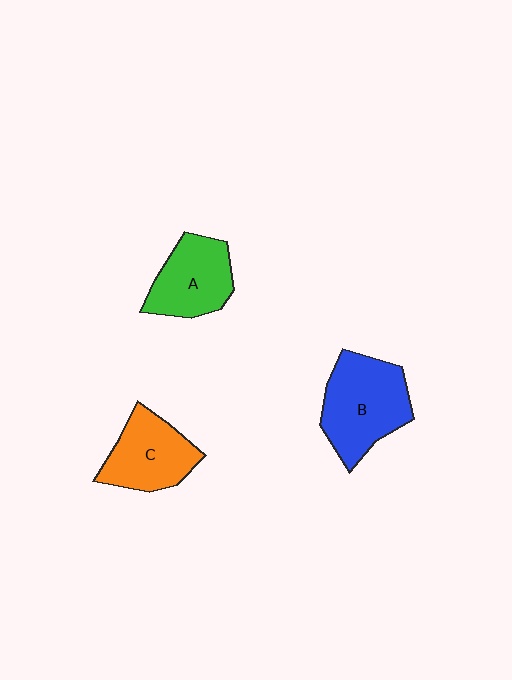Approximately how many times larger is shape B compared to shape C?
Approximately 1.3 times.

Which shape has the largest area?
Shape B (blue).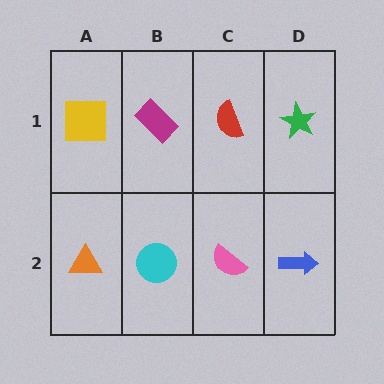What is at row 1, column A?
A yellow square.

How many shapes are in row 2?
4 shapes.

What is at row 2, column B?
A cyan circle.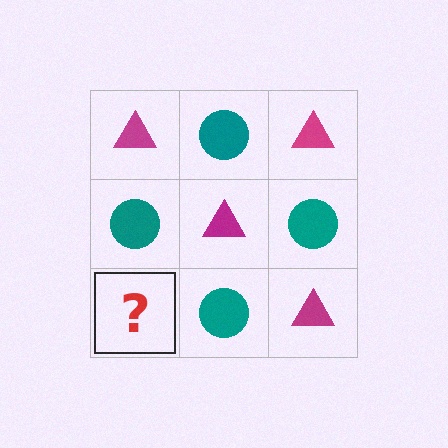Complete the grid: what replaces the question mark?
The question mark should be replaced with a magenta triangle.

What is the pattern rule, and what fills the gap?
The rule is that it alternates magenta triangle and teal circle in a checkerboard pattern. The gap should be filled with a magenta triangle.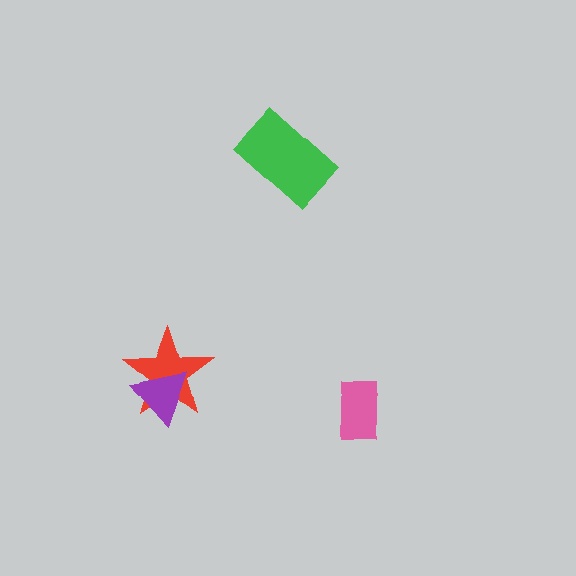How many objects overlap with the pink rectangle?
0 objects overlap with the pink rectangle.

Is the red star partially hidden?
Yes, it is partially covered by another shape.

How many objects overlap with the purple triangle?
1 object overlaps with the purple triangle.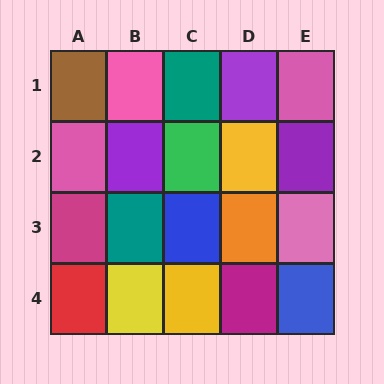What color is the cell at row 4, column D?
Magenta.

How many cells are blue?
2 cells are blue.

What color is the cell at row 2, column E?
Purple.